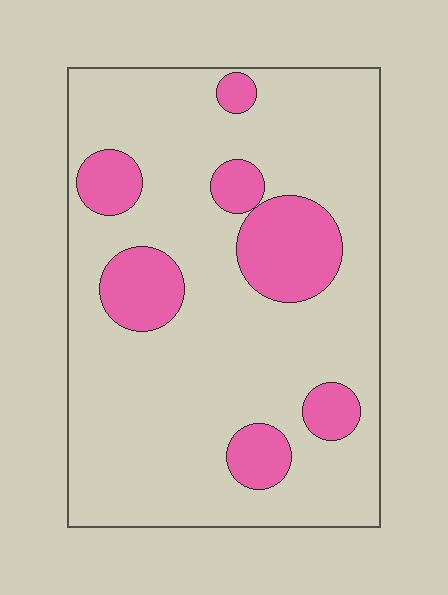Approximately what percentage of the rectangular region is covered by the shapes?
Approximately 20%.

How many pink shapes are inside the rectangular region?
7.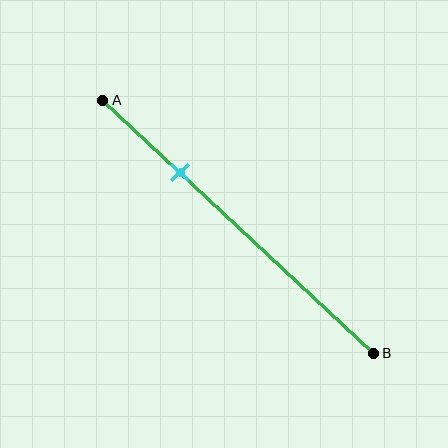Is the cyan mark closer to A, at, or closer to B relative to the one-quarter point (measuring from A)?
The cyan mark is closer to point B than the one-quarter point of segment AB.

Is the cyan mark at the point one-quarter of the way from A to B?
No, the mark is at about 30% from A, not at the 25% one-quarter point.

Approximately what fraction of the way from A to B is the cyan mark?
The cyan mark is approximately 30% of the way from A to B.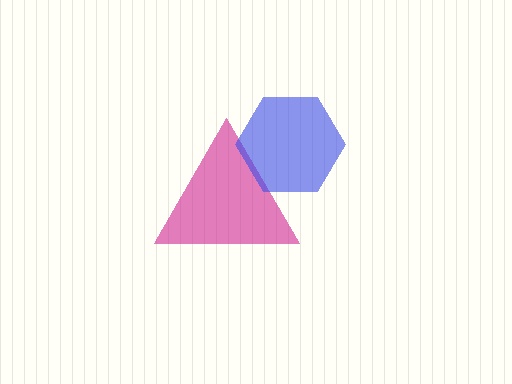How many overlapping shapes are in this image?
There are 2 overlapping shapes in the image.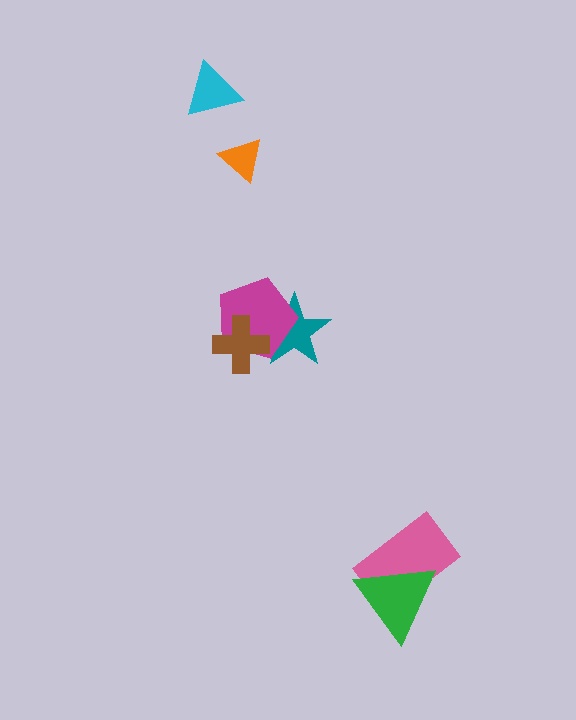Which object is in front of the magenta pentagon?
The brown cross is in front of the magenta pentagon.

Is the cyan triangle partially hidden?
No, no other shape covers it.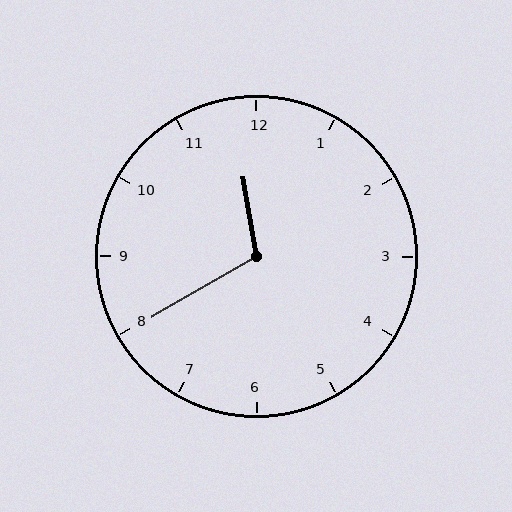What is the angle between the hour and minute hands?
Approximately 110 degrees.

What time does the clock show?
11:40.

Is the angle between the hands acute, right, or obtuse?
It is obtuse.